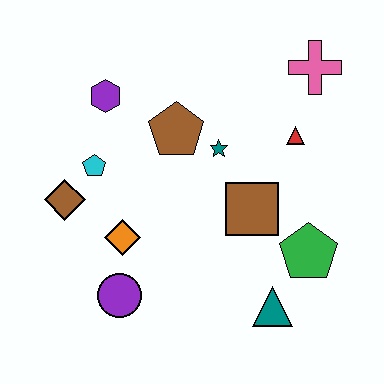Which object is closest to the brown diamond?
The cyan pentagon is closest to the brown diamond.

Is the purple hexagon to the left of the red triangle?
Yes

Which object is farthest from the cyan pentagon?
The pink cross is farthest from the cyan pentagon.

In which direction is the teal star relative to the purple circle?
The teal star is above the purple circle.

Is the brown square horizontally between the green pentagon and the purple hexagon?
Yes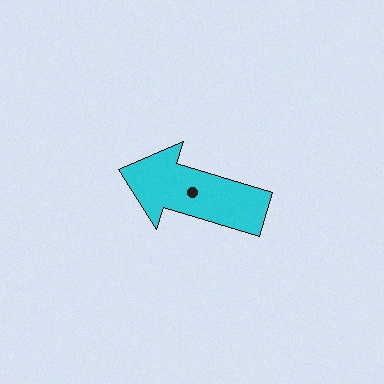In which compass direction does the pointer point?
West.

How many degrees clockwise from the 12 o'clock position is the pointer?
Approximately 287 degrees.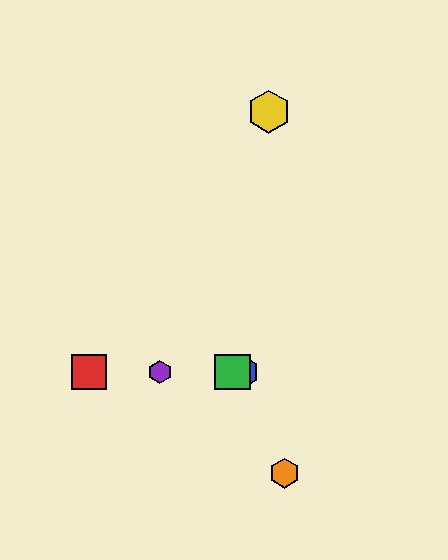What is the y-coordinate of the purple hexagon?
The purple hexagon is at y≈372.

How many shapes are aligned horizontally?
4 shapes (the red square, the blue hexagon, the green square, the purple hexagon) are aligned horizontally.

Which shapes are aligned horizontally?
The red square, the blue hexagon, the green square, the purple hexagon are aligned horizontally.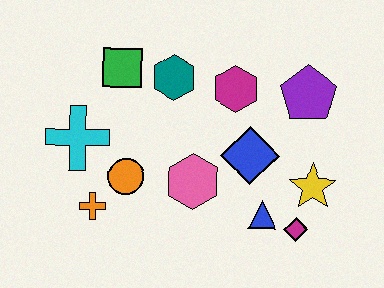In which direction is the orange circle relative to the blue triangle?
The orange circle is to the left of the blue triangle.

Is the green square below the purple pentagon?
No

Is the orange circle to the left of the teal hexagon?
Yes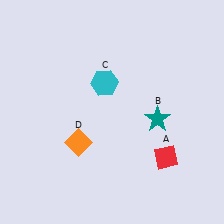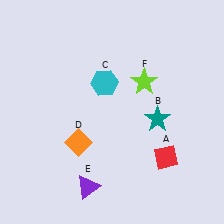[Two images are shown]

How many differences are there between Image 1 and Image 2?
There are 2 differences between the two images.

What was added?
A purple triangle (E), a lime star (F) were added in Image 2.